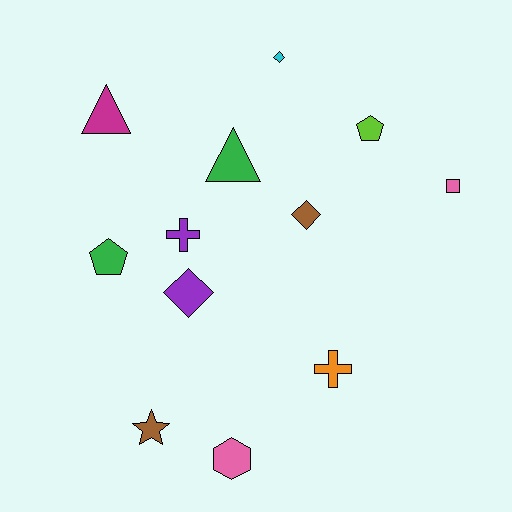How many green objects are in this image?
There are 2 green objects.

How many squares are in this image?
There is 1 square.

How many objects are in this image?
There are 12 objects.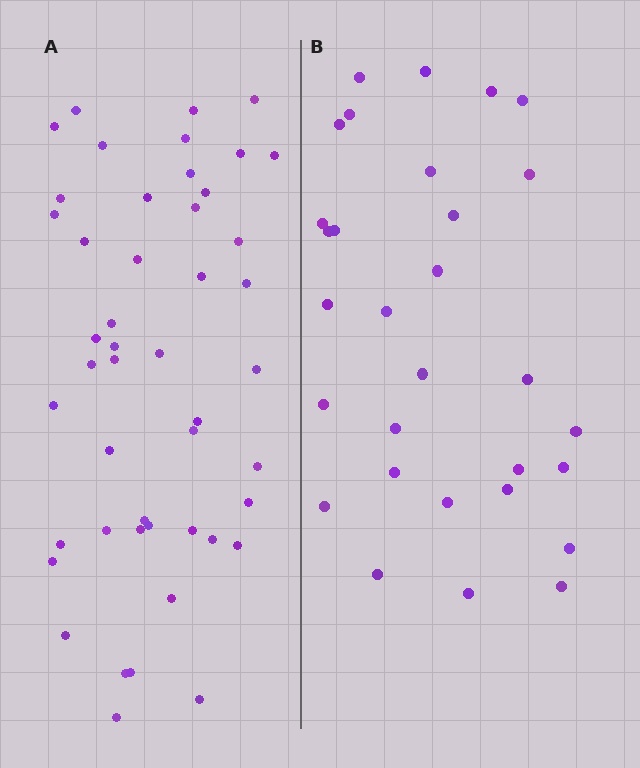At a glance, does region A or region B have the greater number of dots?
Region A (the left region) has more dots.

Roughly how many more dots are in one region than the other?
Region A has approximately 15 more dots than region B.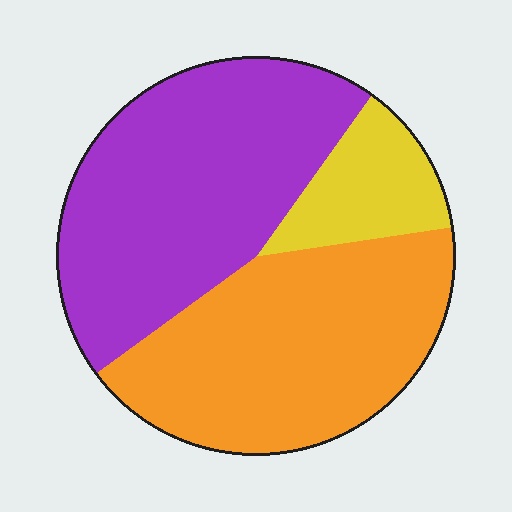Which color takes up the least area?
Yellow, at roughly 15%.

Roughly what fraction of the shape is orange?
Orange covers about 40% of the shape.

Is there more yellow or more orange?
Orange.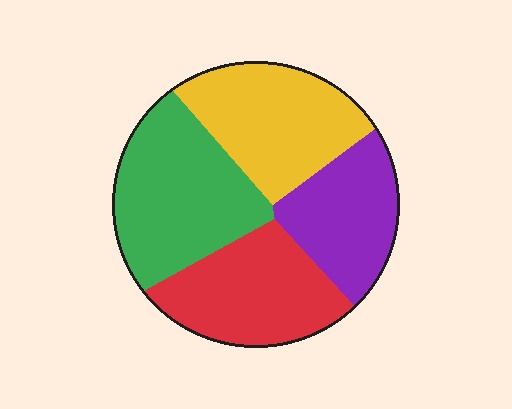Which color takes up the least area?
Purple, at roughly 20%.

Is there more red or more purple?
Red.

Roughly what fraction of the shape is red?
Red takes up about one quarter (1/4) of the shape.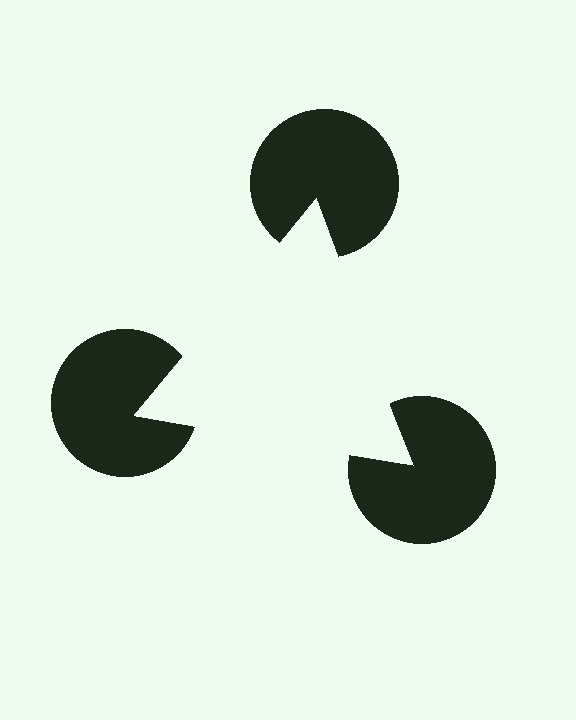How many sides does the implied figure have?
3 sides.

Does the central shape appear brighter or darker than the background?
It typically appears slightly brighter than the background, even though no actual brightness change is drawn.